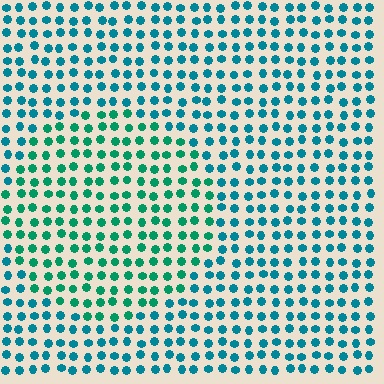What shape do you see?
I see a circle.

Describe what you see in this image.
The image is filled with small teal elements in a uniform arrangement. A circle-shaped region is visible where the elements are tinted to a slightly different hue, forming a subtle color boundary.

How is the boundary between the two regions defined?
The boundary is defined purely by a slight shift in hue (about 29 degrees). Spacing, size, and orientation are identical on both sides.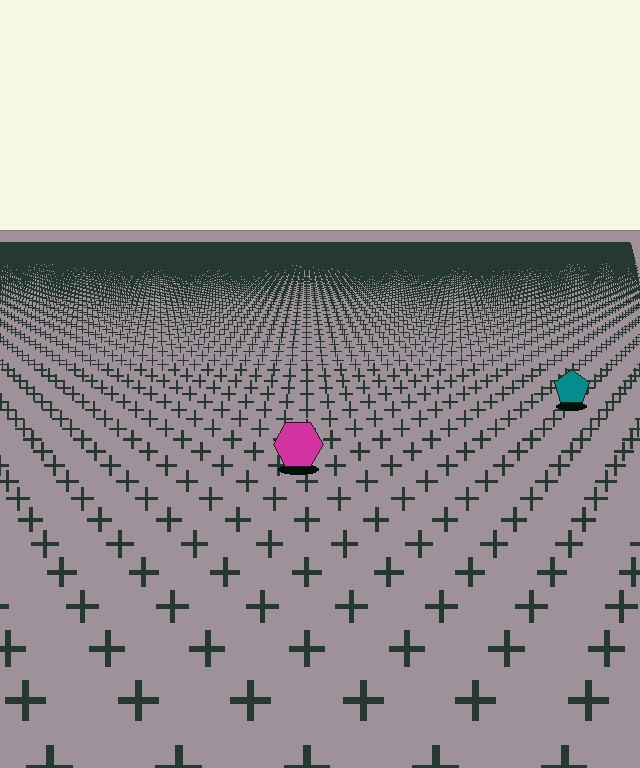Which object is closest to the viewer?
The magenta hexagon is closest. The texture marks near it are larger and more spread out.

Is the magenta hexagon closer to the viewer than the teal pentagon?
Yes. The magenta hexagon is closer — you can tell from the texture gradient: the ground texture is coarser near it.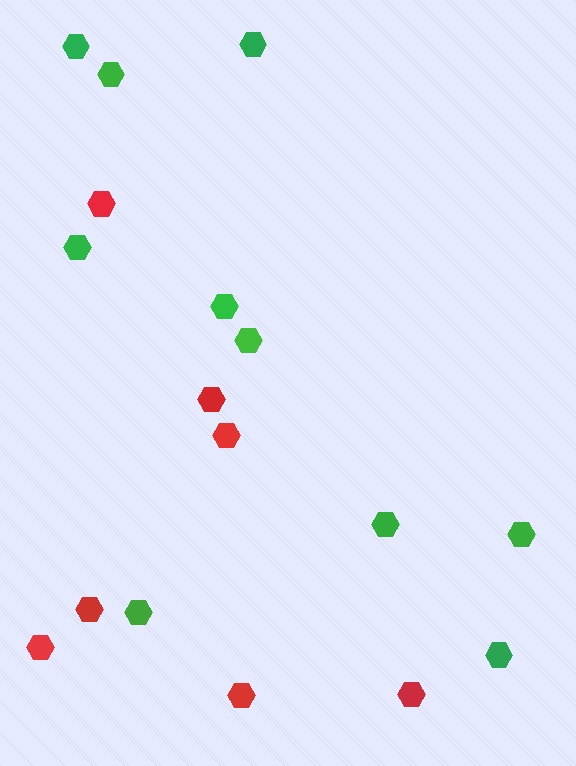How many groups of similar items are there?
There are 2 groups: one group of green hexagons (10) and one group of red hexagons (7).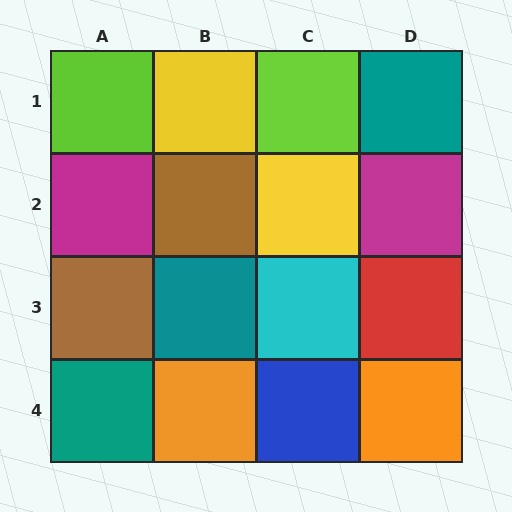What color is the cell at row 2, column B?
Brown.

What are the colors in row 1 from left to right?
Lime, yellow, lime, teal.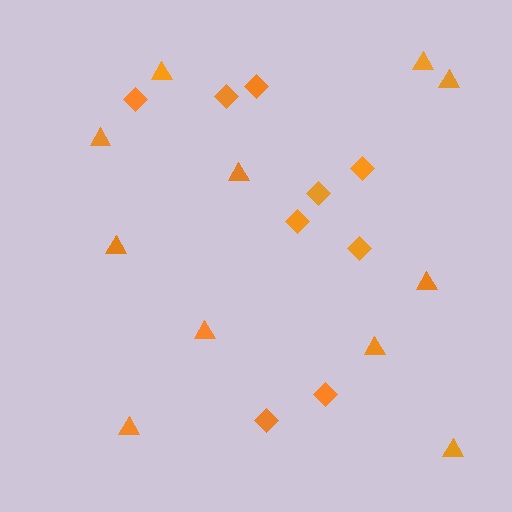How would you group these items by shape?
There are 2 groups: one group of triangles (11) and one group of diamonds (9).